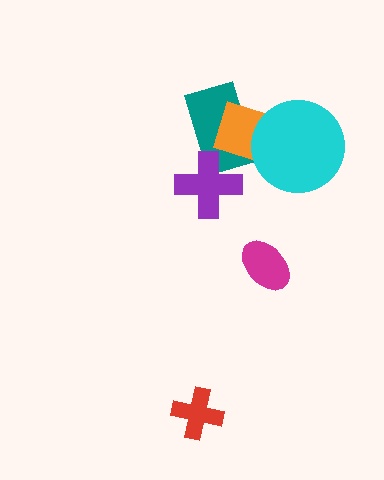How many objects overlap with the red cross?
0 objects overlap with the red cross.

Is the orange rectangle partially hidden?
Yes, it is partially covered by another shape.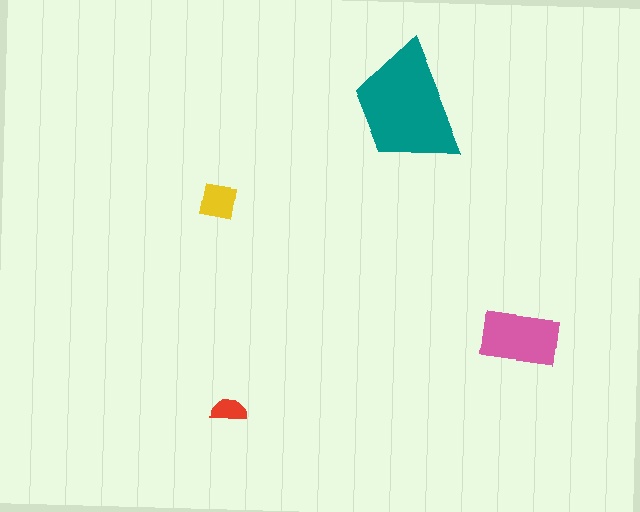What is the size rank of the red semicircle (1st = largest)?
4th.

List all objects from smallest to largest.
The red semicircle, the yellow square, the pink rectangle, the teal trapezoid.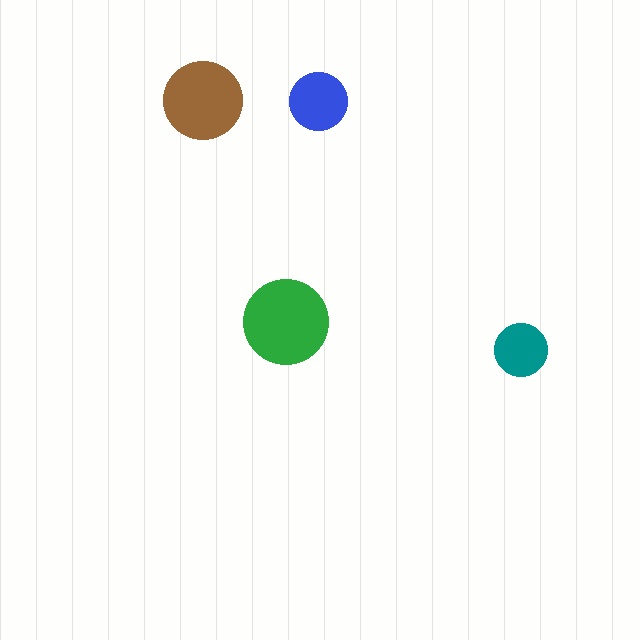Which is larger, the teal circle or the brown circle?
The brown one.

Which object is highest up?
The brown circle is topmost.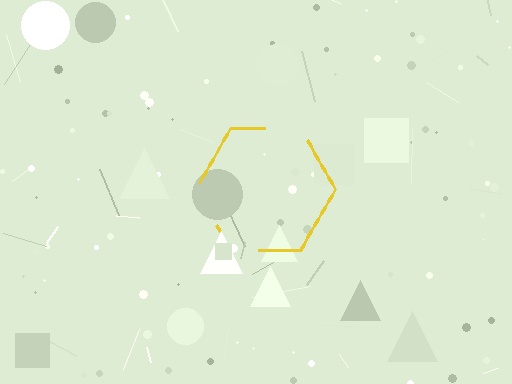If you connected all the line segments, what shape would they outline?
They would outline a hexagon.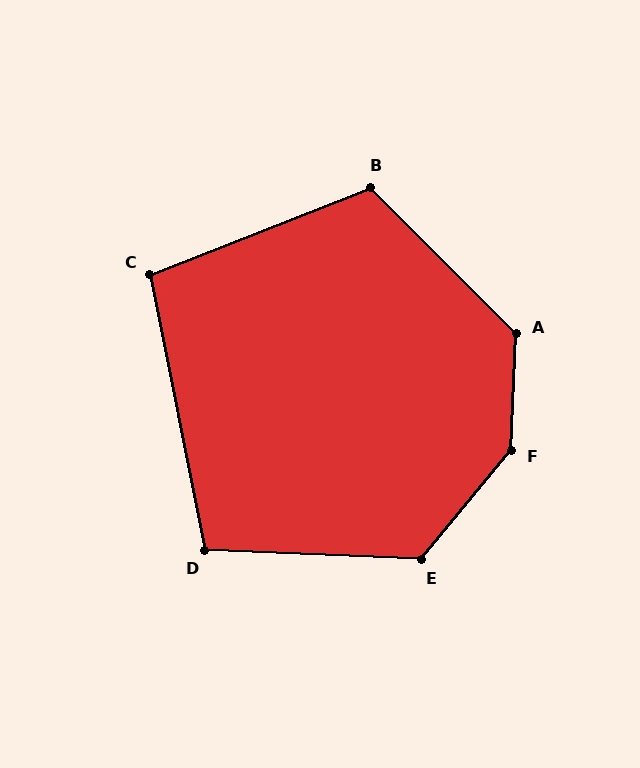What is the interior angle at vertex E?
Approximately 127 degrees (obtuse).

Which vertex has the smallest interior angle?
C, at approximately 100 degrees.